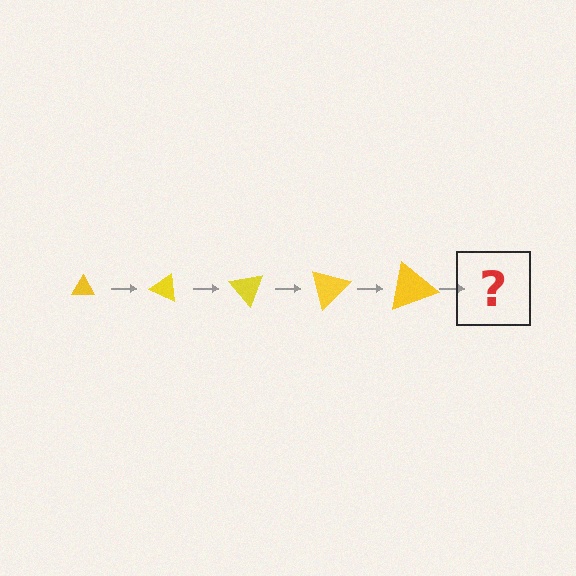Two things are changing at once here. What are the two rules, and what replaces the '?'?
The two rules are that the triangle grows larger each step and it rotates 25 degrees each step. The '?' should be a triangle, larger than the previous one and rotated 125 degrees from the start.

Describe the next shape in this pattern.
It should be a triangle, larger than the previous one and rotated 125 degrees from the start.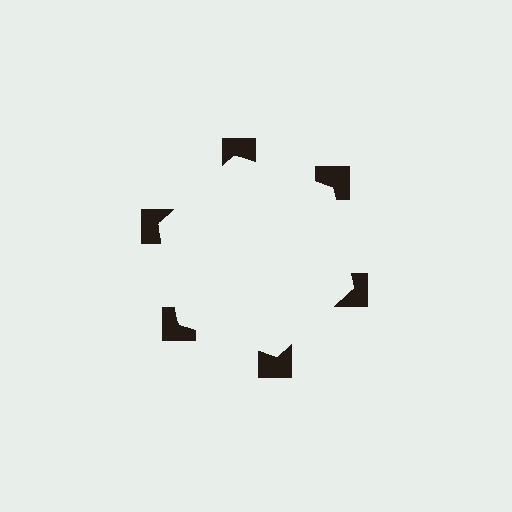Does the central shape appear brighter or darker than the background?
It typically appears slightly brighter than the background, even though no actual brightness change is drawn.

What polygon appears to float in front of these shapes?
An illusory hexagon — its edges are inferred from the aligned wedge cuts in the notched squares, not physically drawn.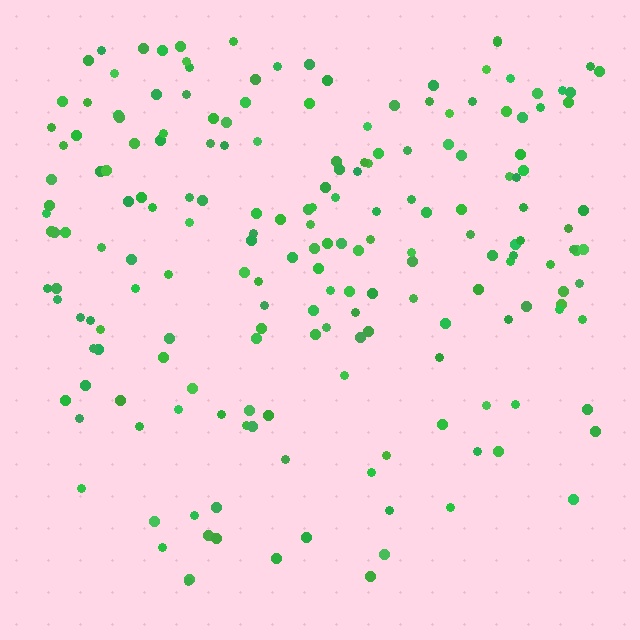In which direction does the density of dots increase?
From bottom to top, with the top side densest.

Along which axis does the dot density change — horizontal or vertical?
Vertical.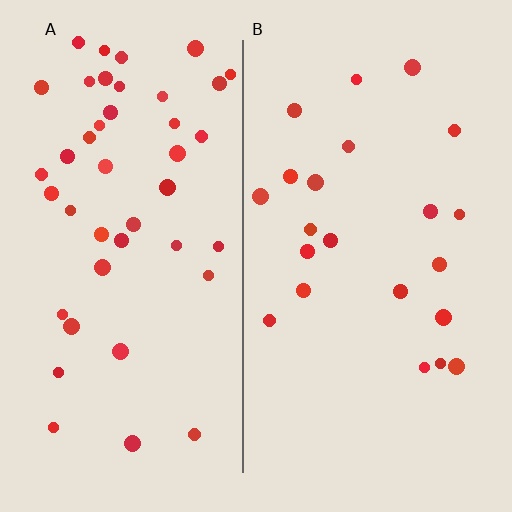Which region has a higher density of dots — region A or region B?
A (the left).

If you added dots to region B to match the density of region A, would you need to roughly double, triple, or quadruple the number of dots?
Approximately double.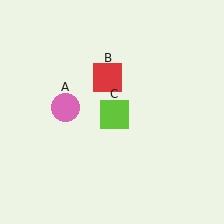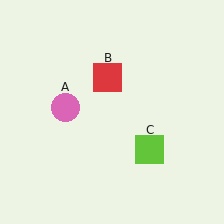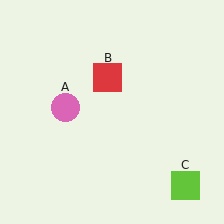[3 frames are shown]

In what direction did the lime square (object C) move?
The lime square (object C) moved down and to the right.